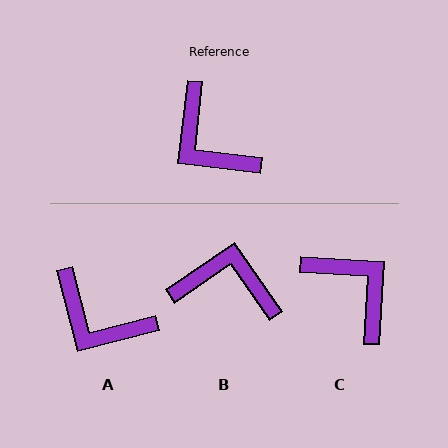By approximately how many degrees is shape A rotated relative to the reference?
Approximately 21 degrees counter-clockwise.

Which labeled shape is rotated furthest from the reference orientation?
C, about 177 degrees away.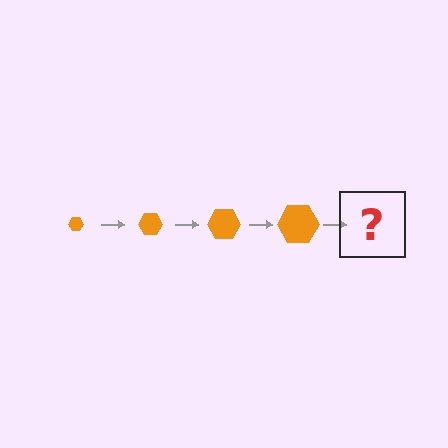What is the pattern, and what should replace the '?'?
The pattern is that the hexagon gets progressively larger each step. The '?' should be an orange hexagon, larger than the previous one.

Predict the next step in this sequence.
The next step is an orange hexagon, larger than the previous one.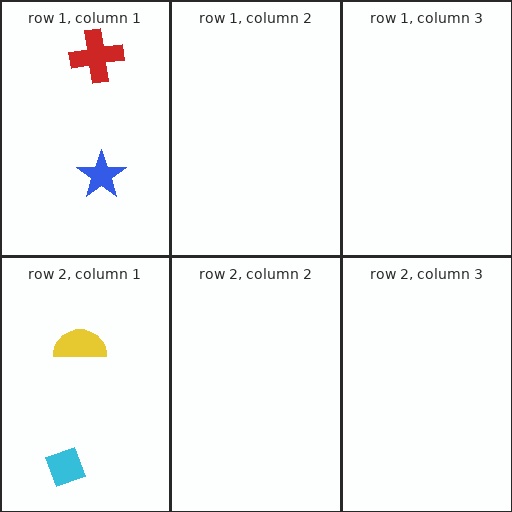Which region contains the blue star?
The row 1, column 1 region.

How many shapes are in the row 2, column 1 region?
2.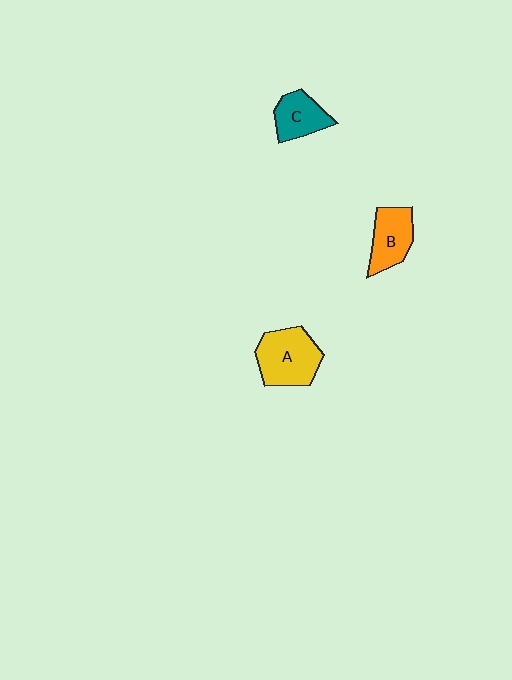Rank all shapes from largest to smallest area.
From largest to smallest: A (yellow), B (orange), C (teal).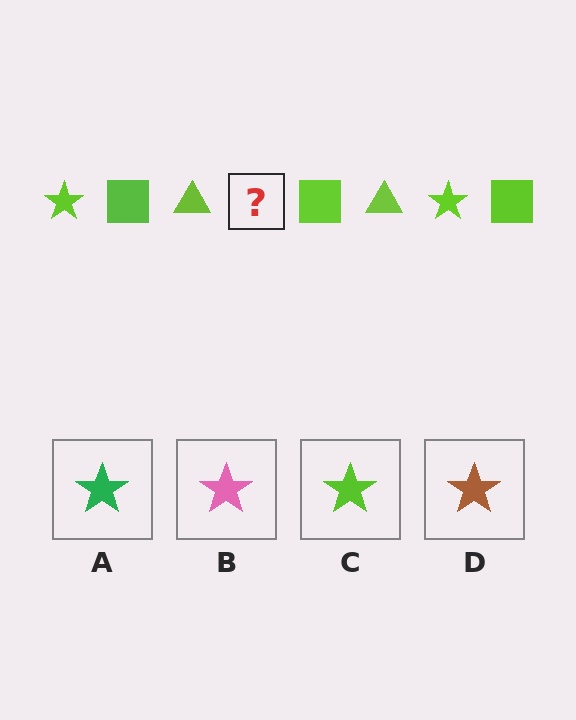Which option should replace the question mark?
Option C.